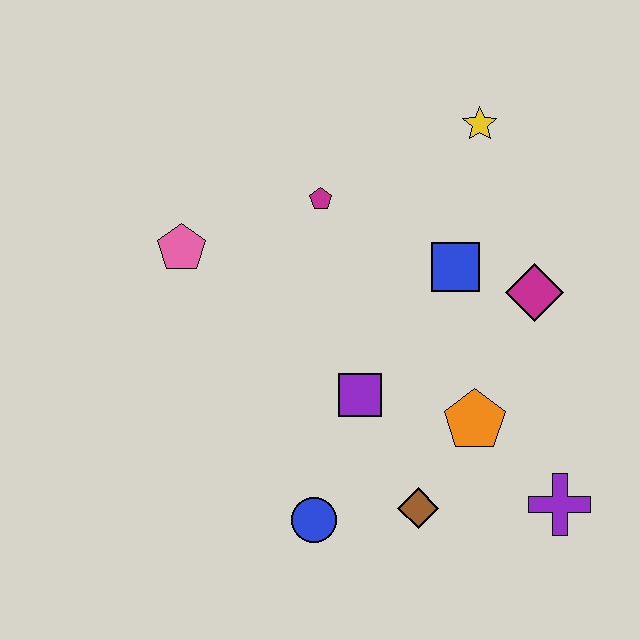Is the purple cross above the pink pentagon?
No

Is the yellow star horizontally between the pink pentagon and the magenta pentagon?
No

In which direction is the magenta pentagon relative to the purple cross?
The magenta pentagon is above the purple cross.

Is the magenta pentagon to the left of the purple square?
Yes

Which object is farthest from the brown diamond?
The yellow star is farthest from the brown diamond.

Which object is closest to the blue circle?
The brown diamond is closest to the blue circle.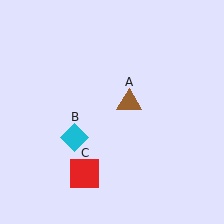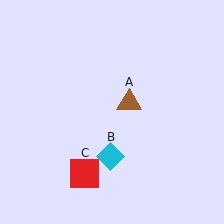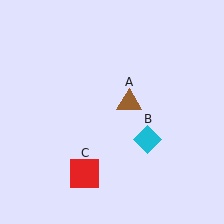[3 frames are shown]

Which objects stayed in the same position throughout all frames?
Brown triangle (object A) and red square (object C) remained stationary.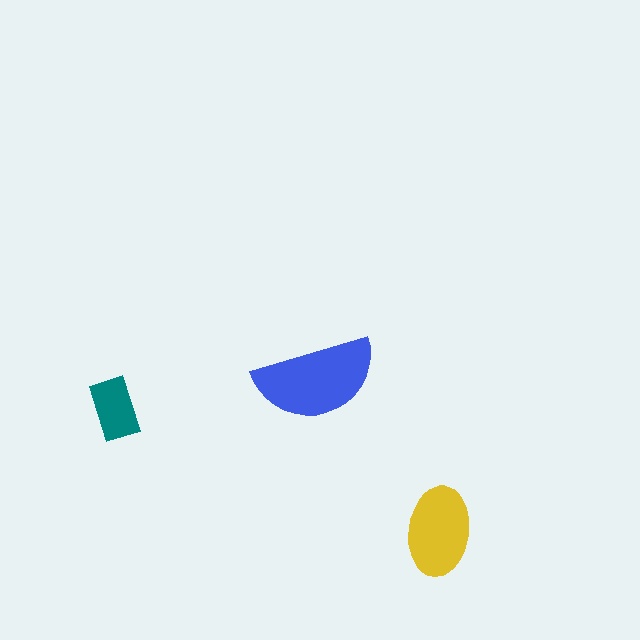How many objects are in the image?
There are 3 objects in the image.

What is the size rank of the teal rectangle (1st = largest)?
3rd.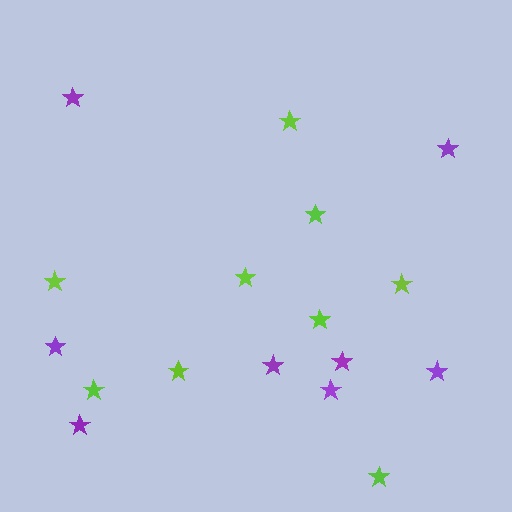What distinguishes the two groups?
There are 2 groups: one group of purple stars (8) and one group of lime stars (9).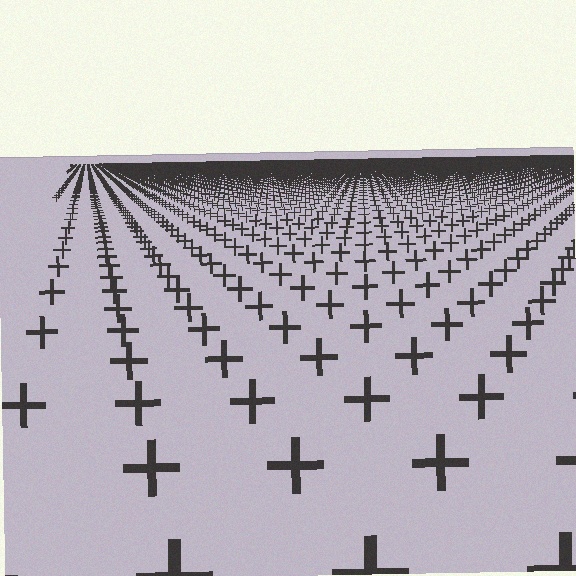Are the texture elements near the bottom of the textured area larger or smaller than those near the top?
Larger. Near the bottom, elements are closer to the viewer and appear at a bigger on-screen size.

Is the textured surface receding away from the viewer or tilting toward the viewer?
The surface is receding away from the viewer. Texture elements get smaller and denser toward the top.